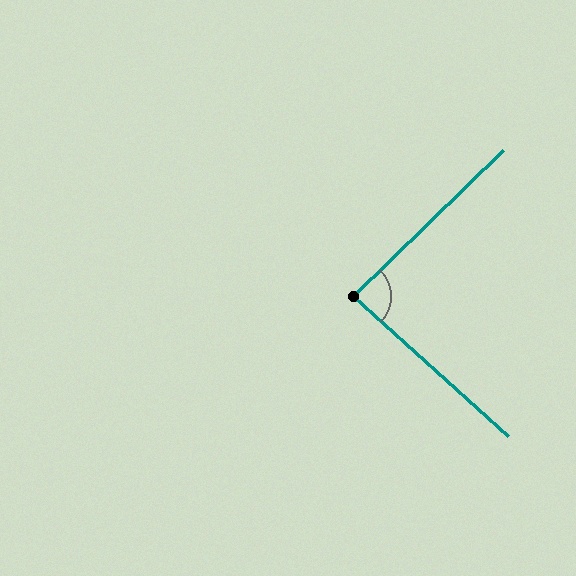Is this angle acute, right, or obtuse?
It is approximately a right angle.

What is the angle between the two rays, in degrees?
Approximately 86 degrees.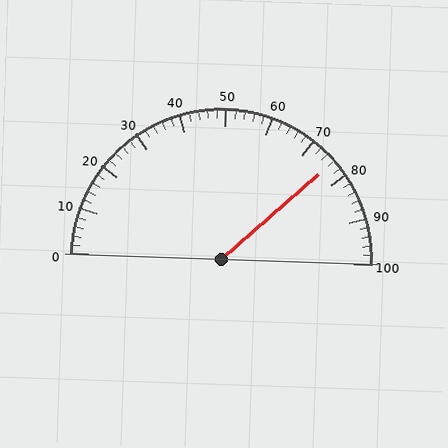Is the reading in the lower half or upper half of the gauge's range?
The reading is in the upper half of the range (0 to 100).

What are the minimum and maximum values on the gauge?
The gauge ranges from 0 to 100.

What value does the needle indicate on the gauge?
The needle indicates approximately 76.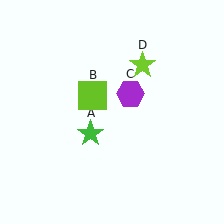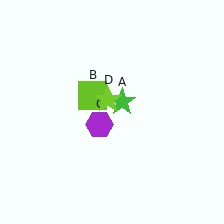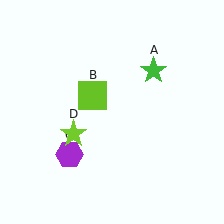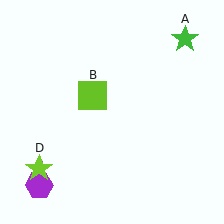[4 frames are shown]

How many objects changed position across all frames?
3 objects changed position: green star (object A), purple hexagon (object C), lime star (object D).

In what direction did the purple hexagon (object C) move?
The purple hexagon (object C) moved down and to the left.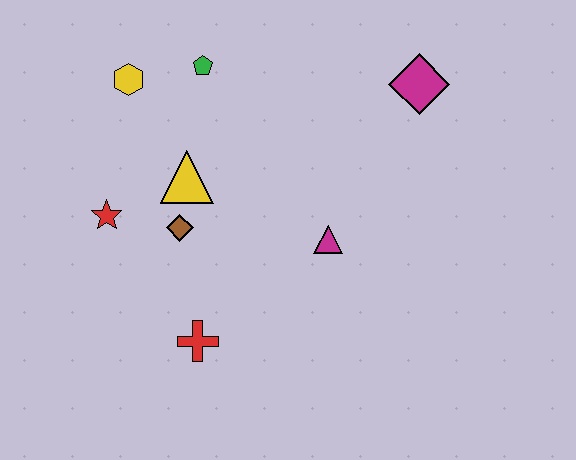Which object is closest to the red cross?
The brown diamond is closest to the red cross.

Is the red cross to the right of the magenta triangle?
No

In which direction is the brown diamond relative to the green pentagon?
The brown diamond is below the green pentagon.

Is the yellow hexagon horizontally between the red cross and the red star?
Yes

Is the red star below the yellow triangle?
Yes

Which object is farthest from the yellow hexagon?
The magenta diamond is farthest from the yellow hexagon.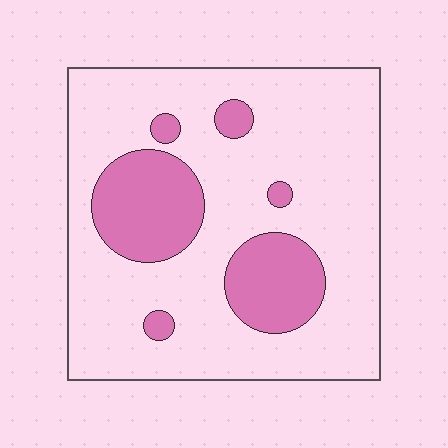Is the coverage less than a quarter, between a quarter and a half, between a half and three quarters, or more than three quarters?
Less than a quarter.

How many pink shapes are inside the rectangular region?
6.